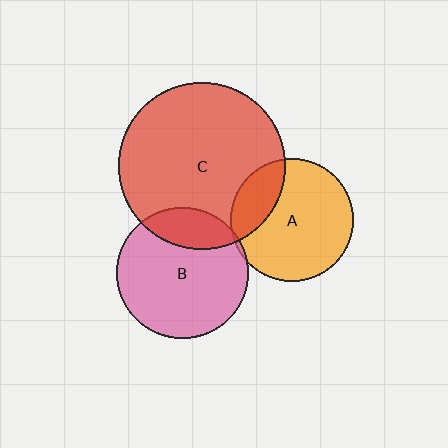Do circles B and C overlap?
Yes.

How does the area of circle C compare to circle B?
Approximately 1.6 times.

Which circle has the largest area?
Circle C (red).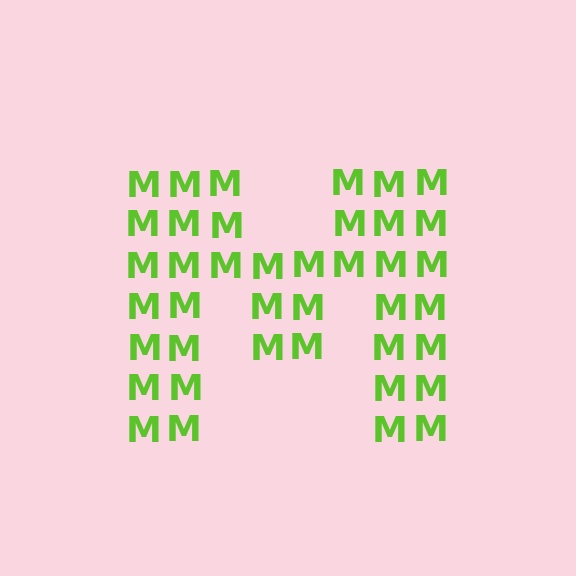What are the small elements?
The small elements are letter M's.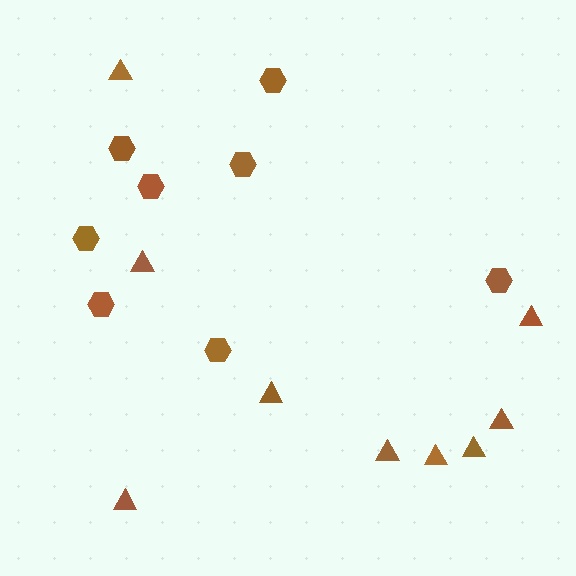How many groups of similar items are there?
There are 2 groups: one group of hexagons (8) and one group of triangles (9).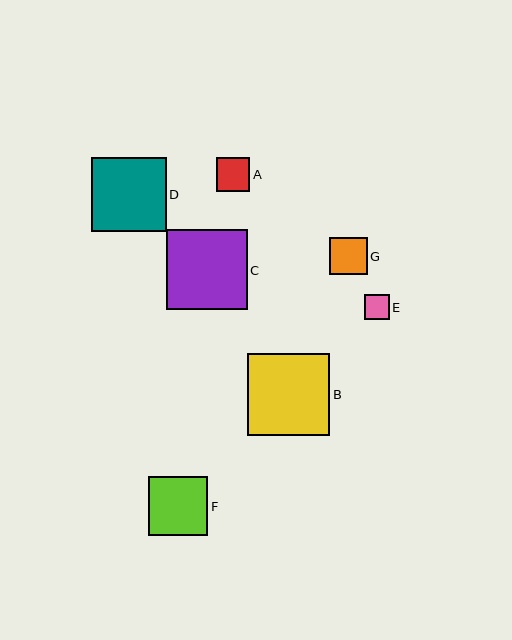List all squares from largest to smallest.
From largest to smallest: B, C, D, F, G, A, E.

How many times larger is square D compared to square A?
Square D is approximately 2.2 times the size of square A.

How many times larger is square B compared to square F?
Square B is approximately 1.4 times the size of square F.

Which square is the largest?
Square B is the largest with a size of approximately 82 pixels.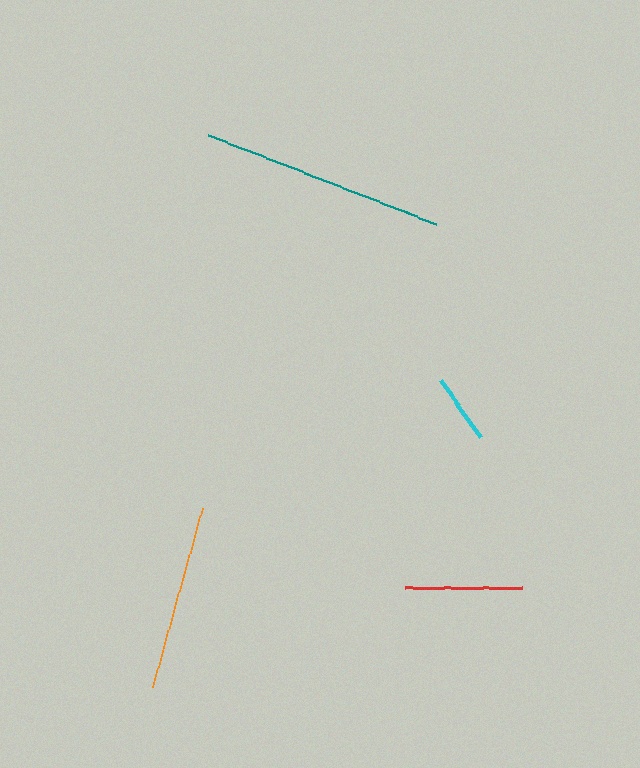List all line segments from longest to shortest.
From longest to shortest: teal, orange, red, cyan.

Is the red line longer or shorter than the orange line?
The orange line is longer than the red line.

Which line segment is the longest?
The teal line is the longest at approximately 245 pixels.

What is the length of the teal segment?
The teal segment is approximately 245 pixels long.